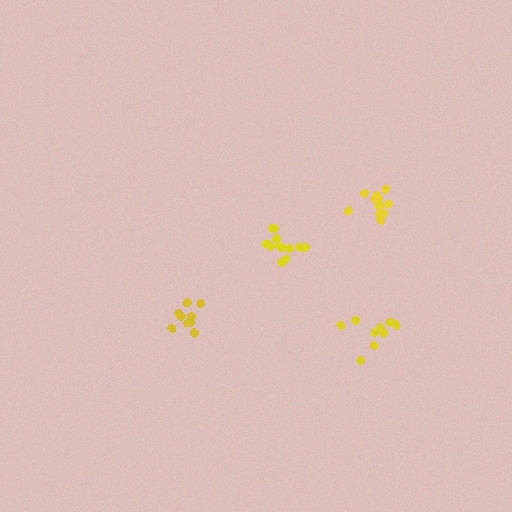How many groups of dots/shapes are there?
There are 4 groups.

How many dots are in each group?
Group 1: 9 dots, Group 2: 12 dots, Group 3: 12 dots, Group 4: 9 dots (42 total).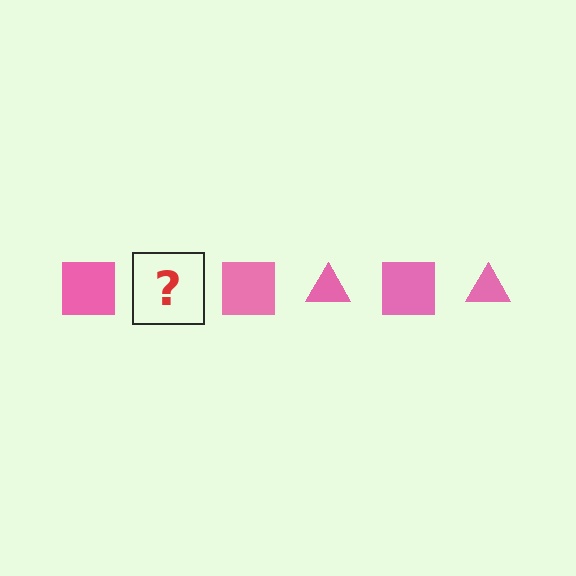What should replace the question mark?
The question mark should be replaced with a pink triangle.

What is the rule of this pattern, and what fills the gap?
The rule is that the pattern cycles through square, triangle shapes in pink. The gap should be filled with a pink triangle.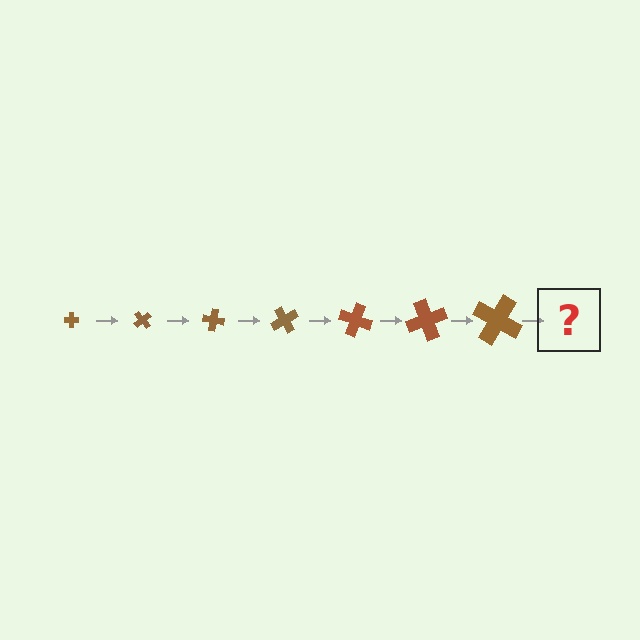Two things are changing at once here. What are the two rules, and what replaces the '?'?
The two rules are that the cross grows larger each step and it rotates 50 degrees each step. The '?' should be a cross, larger than the previous one and rotated 350 degrees from the start.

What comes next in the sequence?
The next element should be a cross, larger than the previous one and rotated 350 degrees from the start.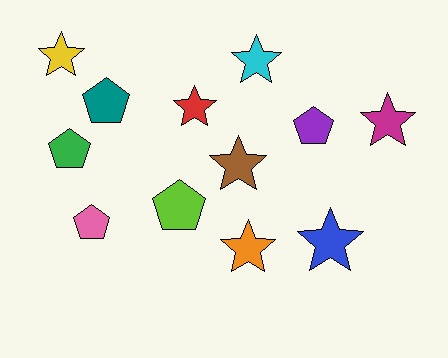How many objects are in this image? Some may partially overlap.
There are 12 objects.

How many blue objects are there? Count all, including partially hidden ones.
There is 1 blue object.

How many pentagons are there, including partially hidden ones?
There are 5 pentagons.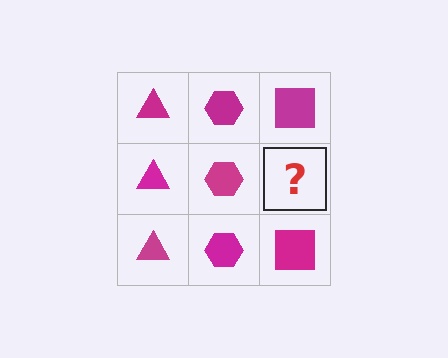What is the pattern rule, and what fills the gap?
The rule is that each column has a consistent shape. The gap should be filled with a magenta square.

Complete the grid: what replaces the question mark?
The question mark should be replaced with a magenta square.